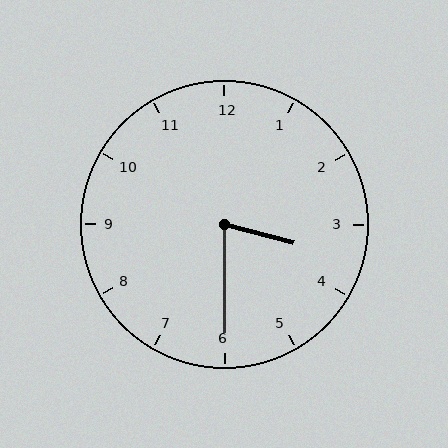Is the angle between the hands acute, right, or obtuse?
It is acute.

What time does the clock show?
3:30.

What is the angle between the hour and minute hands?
Approximately 75 degrees.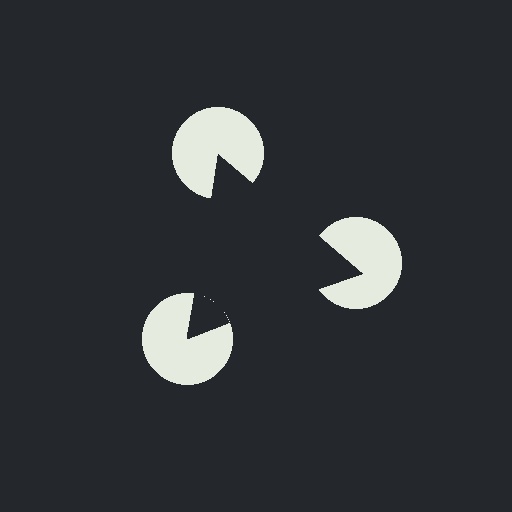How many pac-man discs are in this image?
There are 3 — one at each vertex of the illusory triangle.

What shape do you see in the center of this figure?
An illusory triangle — its edges are inferred from the aligned wedge cuts in the pac-man discs, not physically drawn.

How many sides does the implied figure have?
3 sides.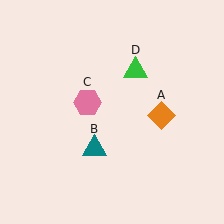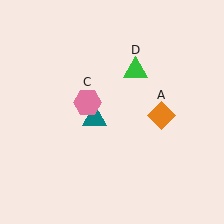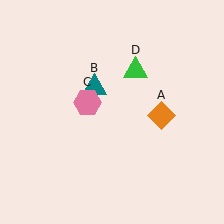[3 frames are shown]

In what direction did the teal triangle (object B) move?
The teal triangle (object B) moved up.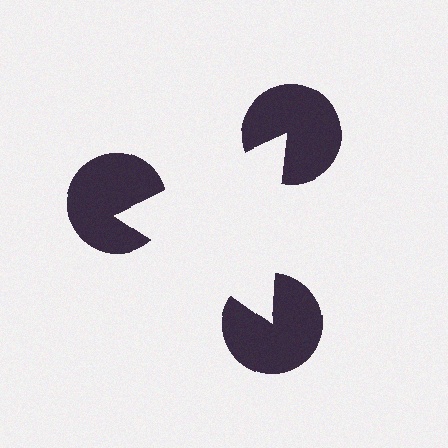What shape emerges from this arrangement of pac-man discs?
An illusory triangle — its edges are inferred from the aligned wedge cuts in the pac-man discs, not physically drawn.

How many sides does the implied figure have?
3 sides.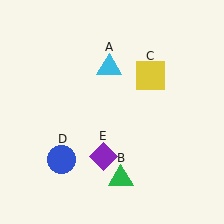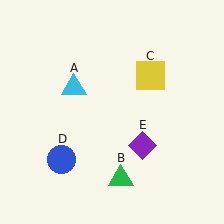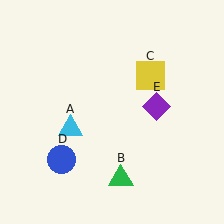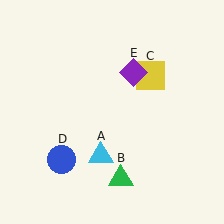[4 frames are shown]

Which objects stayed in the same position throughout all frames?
Green triangle (object B) and yellow square (object C) and blue circle (object D) remained stationary.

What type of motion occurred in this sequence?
The cyan triangle (object A), purple diamond (object E) rotated counterclockwise around the center of the scene.